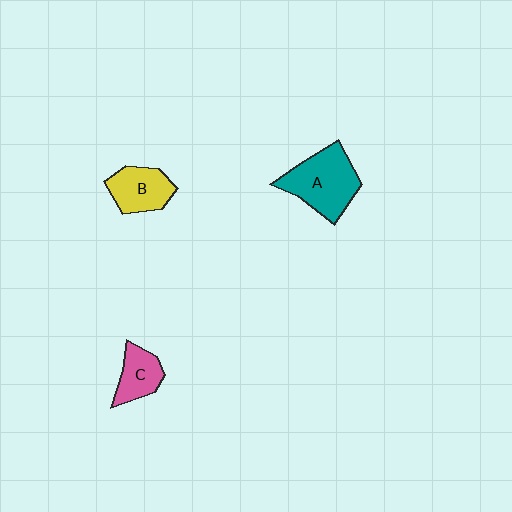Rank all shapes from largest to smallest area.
From largest to smallest: A (teal), B (yellow), C (pink).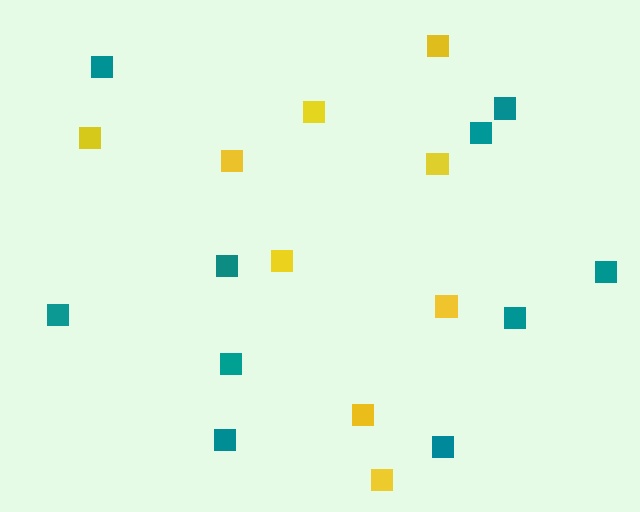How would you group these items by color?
There are 2 groups: one group of teal squares (10) and one group of yellow squares (9).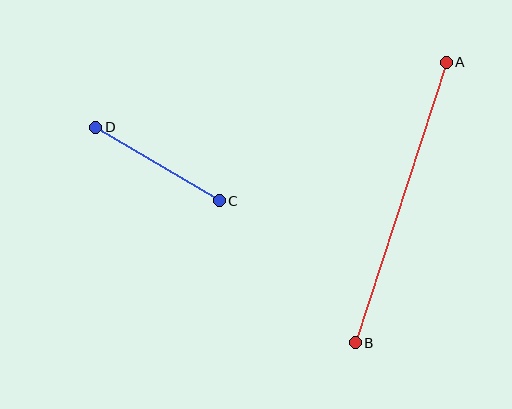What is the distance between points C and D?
The distance is approximately 144 pixels.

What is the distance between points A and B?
The distance is approximately 295 pixels.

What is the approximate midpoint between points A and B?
The midpoint is at approximately (401, 203) pixels.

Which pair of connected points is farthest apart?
Points A and B are farthest apart.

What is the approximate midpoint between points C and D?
The midpoint is at approximately (158, 164) pixels.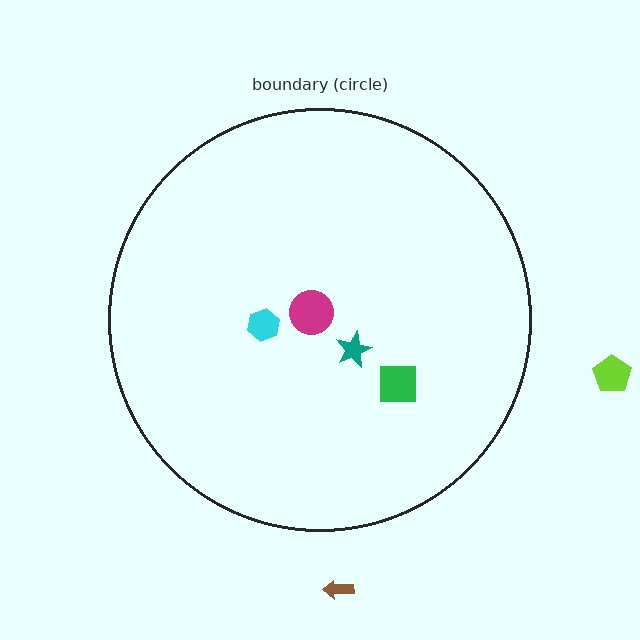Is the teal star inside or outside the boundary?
Inside.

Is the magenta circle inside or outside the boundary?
Inside.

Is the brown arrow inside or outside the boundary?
Outside.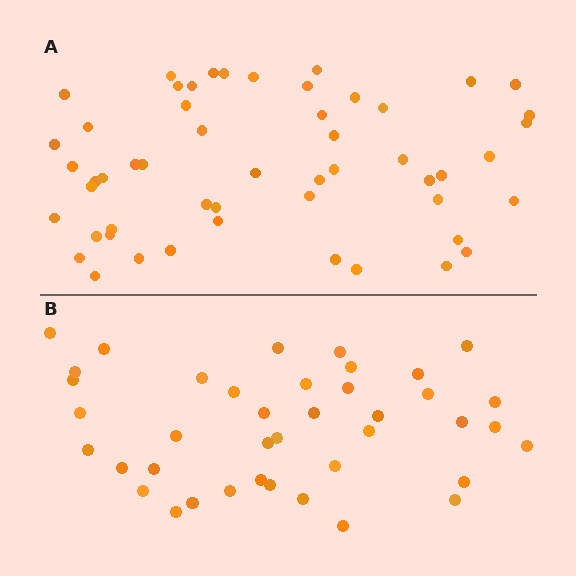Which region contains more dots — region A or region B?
Region A (the top region) has more dots.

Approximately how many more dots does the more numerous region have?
Region A has approximately 15 more dots than region B.